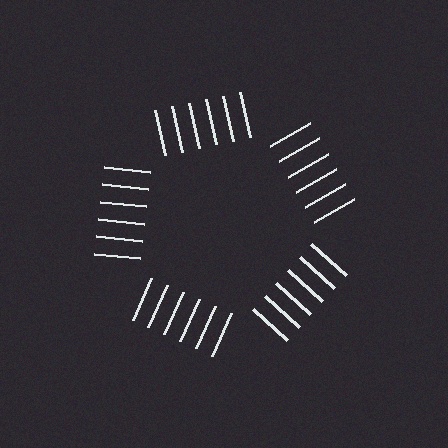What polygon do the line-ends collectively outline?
An illusory pentagon — the line segments terminate on its edges but no continuous stroke is drawn.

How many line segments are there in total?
30 — 6 along each of the 5 edges.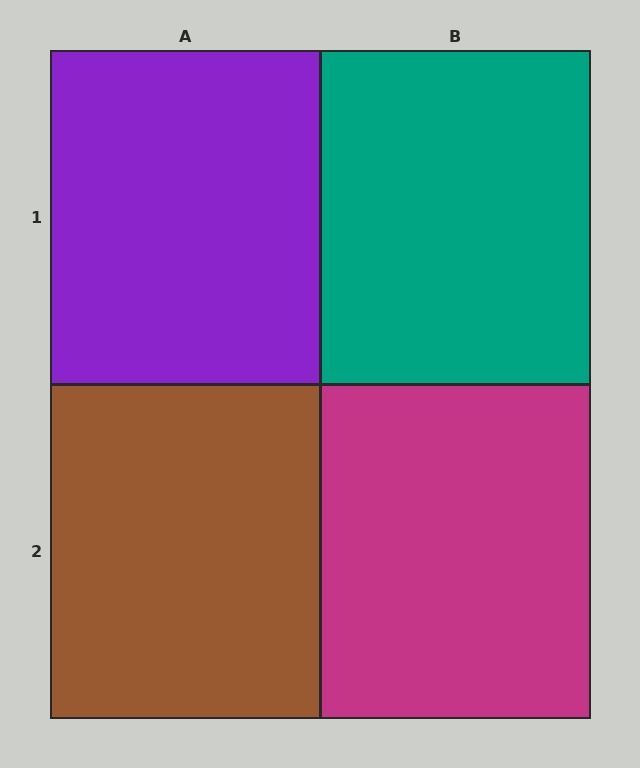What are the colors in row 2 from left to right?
Brown, magenta.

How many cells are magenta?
1 cell is magenta.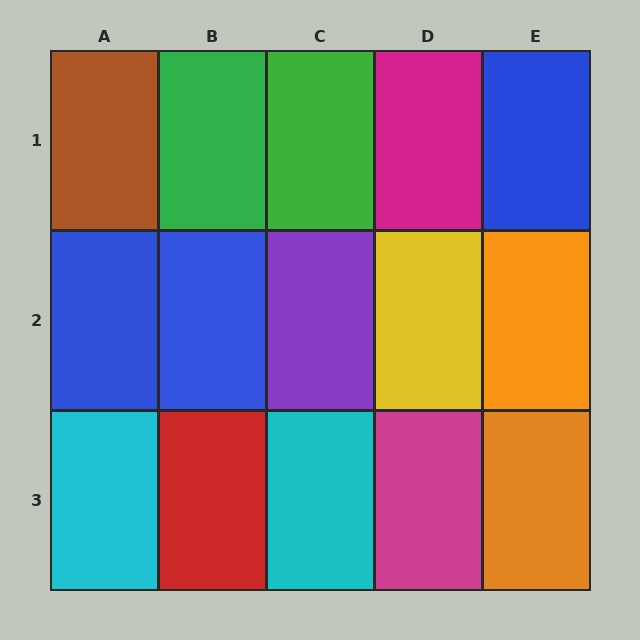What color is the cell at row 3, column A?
Cyan.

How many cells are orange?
2 cells are orange.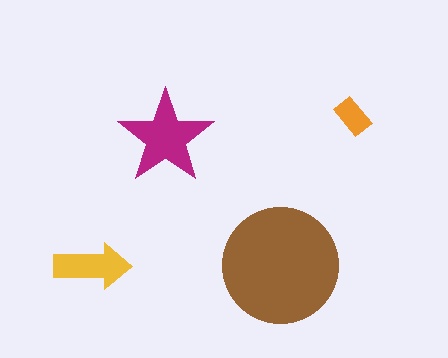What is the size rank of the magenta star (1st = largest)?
2nd.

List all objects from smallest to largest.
The orange rectangle, the yellow arrow, the magenta star, the brown circle.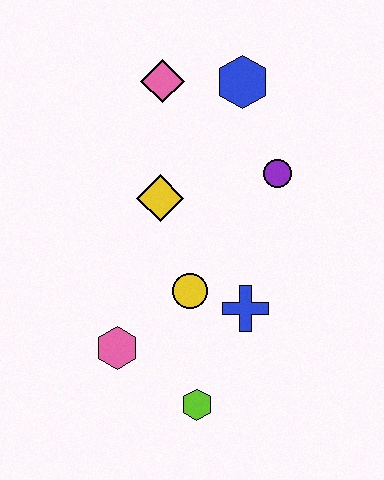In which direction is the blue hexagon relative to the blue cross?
The blue hexagon is above the blue cross.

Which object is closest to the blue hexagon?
The pink diamond is closest to the blue hexagon.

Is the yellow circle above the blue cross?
Yes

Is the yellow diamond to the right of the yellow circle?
No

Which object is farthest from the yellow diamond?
The lime hexagon is farthest from the yellow diamond.